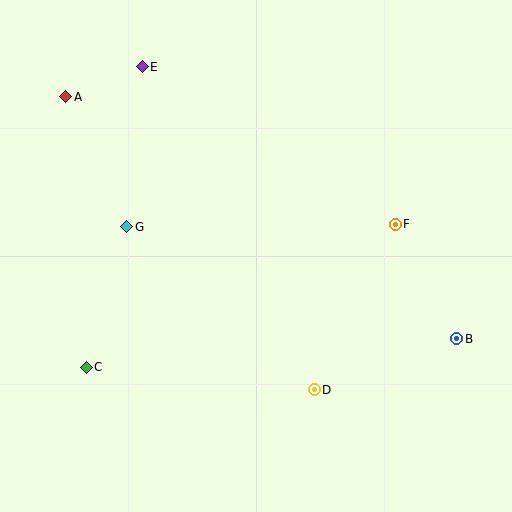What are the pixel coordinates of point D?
Point D is at (314, 390).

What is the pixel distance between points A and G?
The distance between A and G is 143 pixels.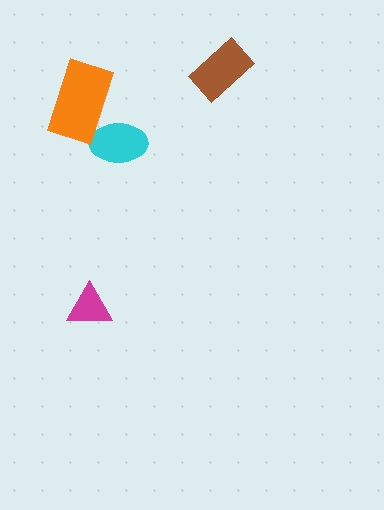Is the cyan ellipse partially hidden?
Yes, it is partially covered by another shape.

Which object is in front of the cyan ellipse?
The orange rectangle is in front of the cyan ellipse.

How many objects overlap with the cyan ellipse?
1 object overlaps with the cyan ellipse.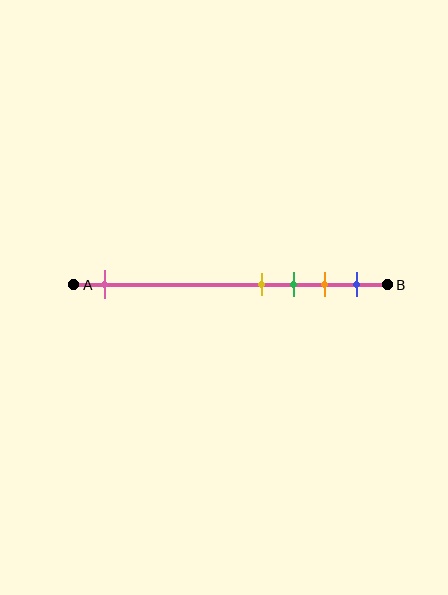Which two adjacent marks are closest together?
The yellow and green marks are the closest adjacent pair.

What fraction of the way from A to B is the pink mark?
The pink mark is approximately 10% (0.1) of the way from A to B.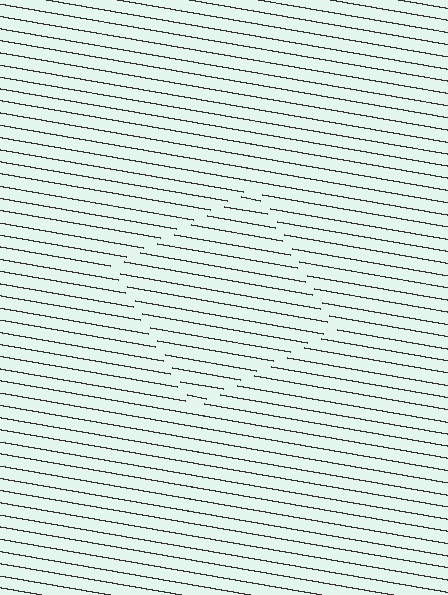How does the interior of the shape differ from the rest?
The interior of the shape contains the same grating, shifted by half a period — the contour is defined by the phase discontinuity where line-ends from the inner and outer gratings abut.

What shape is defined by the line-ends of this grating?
An illusory square. The interior of the shape contains the same grating, shifted by half a period — the contour is defined by the phase discontinuity where line-ends from the inner and outer gratings abut.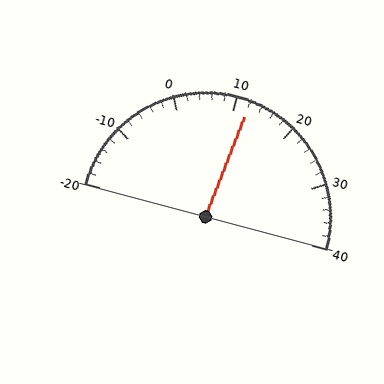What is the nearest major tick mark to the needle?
The nearest major tick mark is 10.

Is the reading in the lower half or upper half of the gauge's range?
The reading is in the upper half of the range (-20 to 40).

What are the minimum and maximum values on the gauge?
The gauge ranges from -20 to 40.